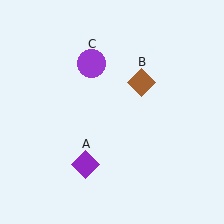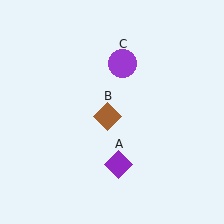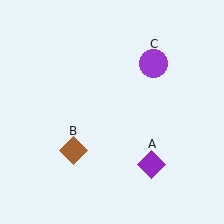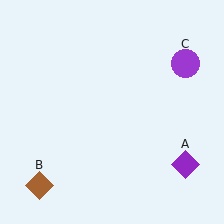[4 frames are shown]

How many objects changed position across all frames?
3 objects changed position: purple diamond (object A), brown diamond (object B), purple circle (object C).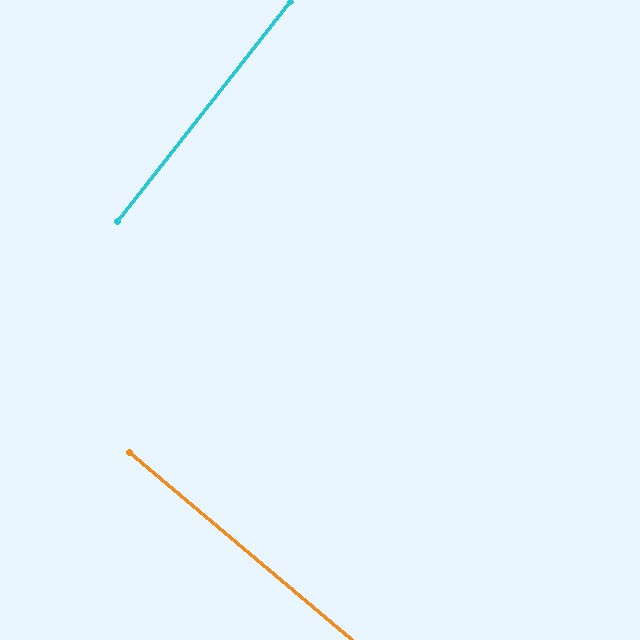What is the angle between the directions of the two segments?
Approximately 88 degrees.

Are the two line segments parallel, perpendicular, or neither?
Perpendicular — they meet at approximately 88°.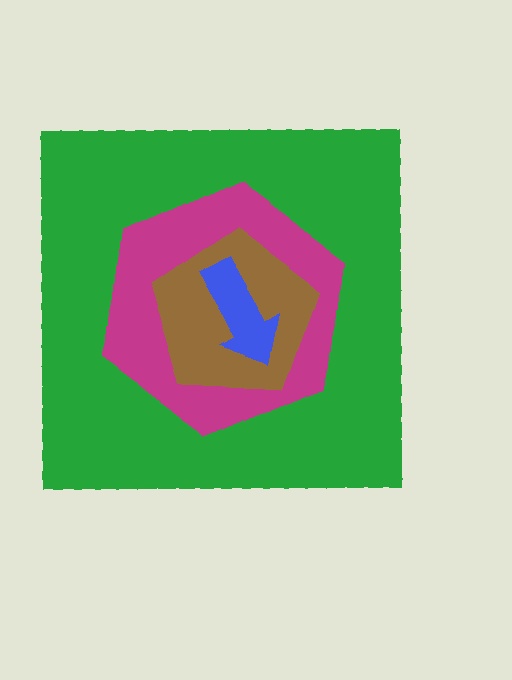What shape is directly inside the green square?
The magenta hexagon.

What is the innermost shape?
The blue arrow.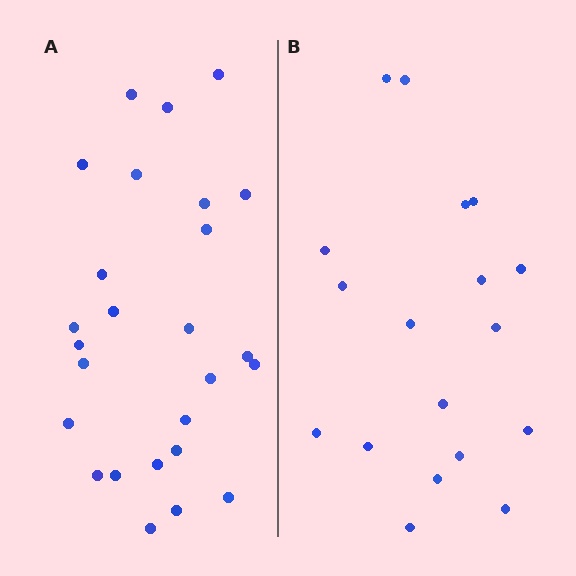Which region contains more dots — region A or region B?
Region A (the left region) has more dots.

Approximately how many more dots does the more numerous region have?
Region A has roughly 8 or so more dots than region B.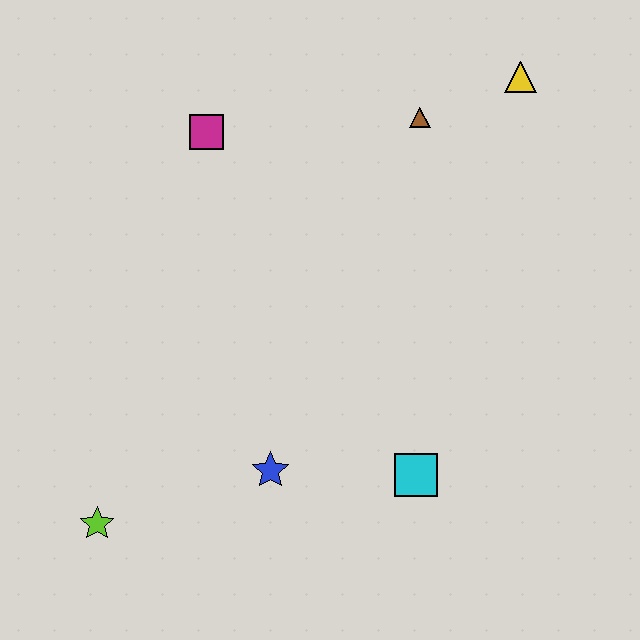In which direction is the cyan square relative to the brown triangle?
The cyan square is below the brown triangle.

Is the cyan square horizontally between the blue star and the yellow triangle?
Yes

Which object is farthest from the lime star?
The yellow triangle is farthest from the lime star.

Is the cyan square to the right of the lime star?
Yes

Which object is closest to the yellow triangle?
The brown triangle is closest to the yellow triangle.